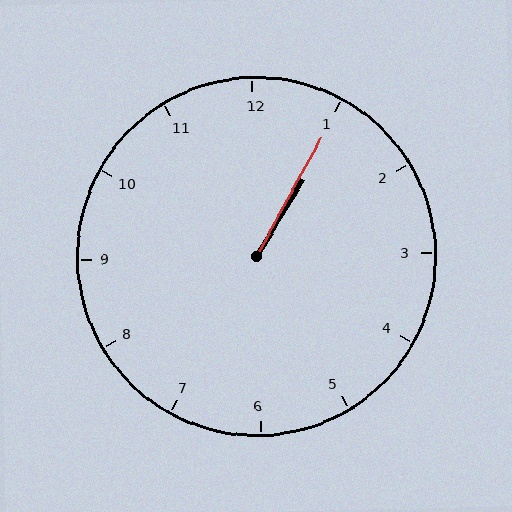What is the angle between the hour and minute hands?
Approximately 2 degrees.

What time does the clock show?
1:05.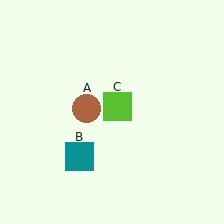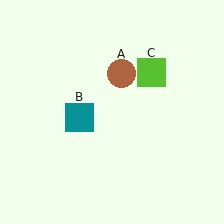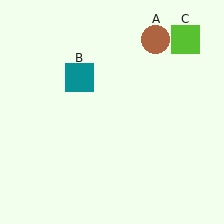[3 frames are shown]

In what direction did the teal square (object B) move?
The teal square (object B) moved up.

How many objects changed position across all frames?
3 objects changed position: brown circle (object A), teal square (object B), lime square (object C).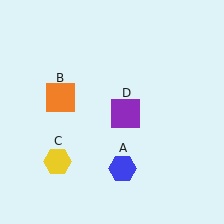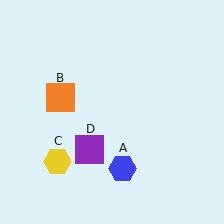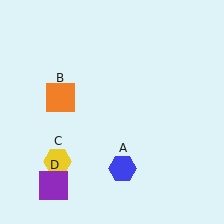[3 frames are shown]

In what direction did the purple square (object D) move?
The purple square (object D) moved down and to the left.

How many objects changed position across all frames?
1 object changed position: purple square (object D).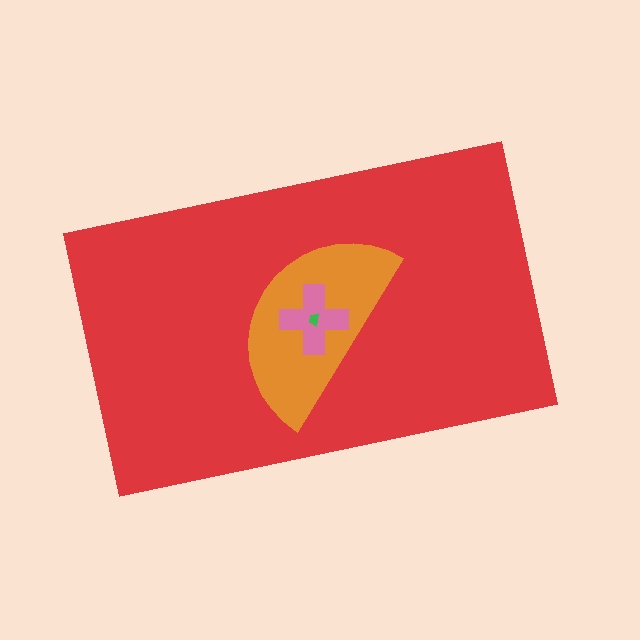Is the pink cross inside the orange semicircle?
Yes.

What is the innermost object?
The green trapezoid.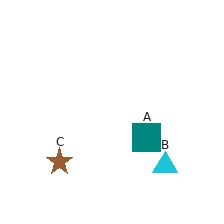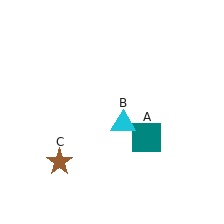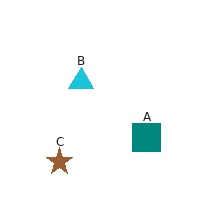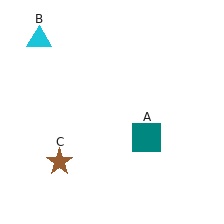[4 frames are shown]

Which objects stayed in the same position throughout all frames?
Teal square (object A) and brown star (object C) remained stationary.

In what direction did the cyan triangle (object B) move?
The cyan triangle (object B) moved up and to the left.